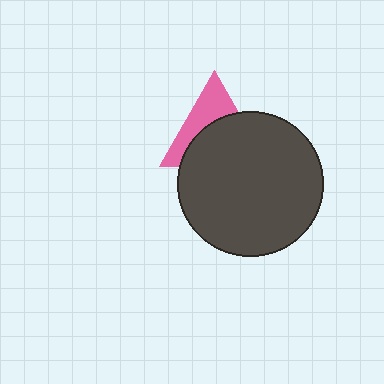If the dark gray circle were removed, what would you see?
You would see the complete pink triangle.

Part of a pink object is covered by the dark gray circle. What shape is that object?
It is a triangle.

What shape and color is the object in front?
The object in front is a dark gray circle.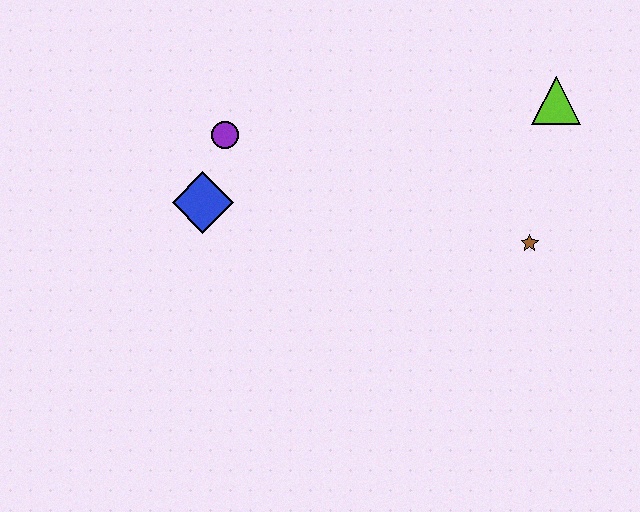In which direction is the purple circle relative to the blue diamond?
The purple circle is above the blue diamond.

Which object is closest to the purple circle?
The blue diamond is closest to the purple circle.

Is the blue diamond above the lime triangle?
No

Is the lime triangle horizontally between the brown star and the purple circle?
No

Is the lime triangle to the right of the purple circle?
Yes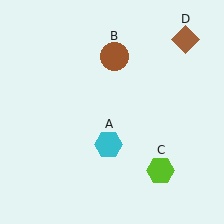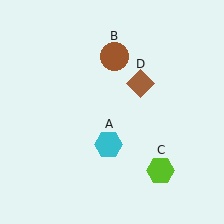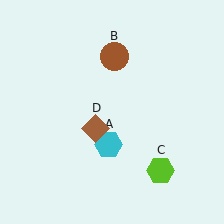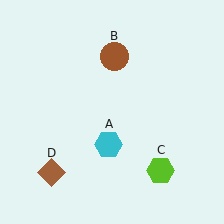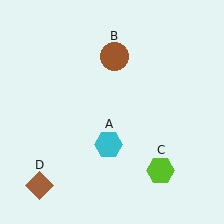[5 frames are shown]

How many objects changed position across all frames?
1 object changed position: brown diamond (object D).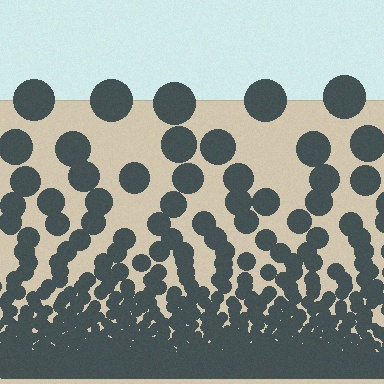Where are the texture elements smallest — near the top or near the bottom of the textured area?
Near the bottom.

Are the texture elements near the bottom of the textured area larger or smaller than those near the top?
Smaller. The gradient is inverted — elements near the bottom are smaller and denser.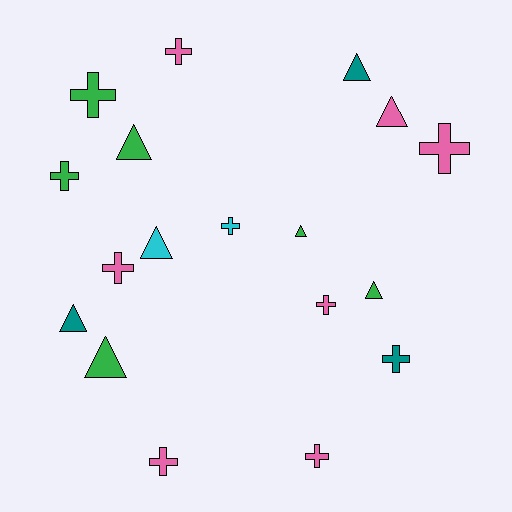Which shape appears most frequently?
Cross, with 10 objects.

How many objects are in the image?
There are 18 objects.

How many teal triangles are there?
There are 2 teal triangles.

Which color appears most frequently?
Pink, with 7 objects.